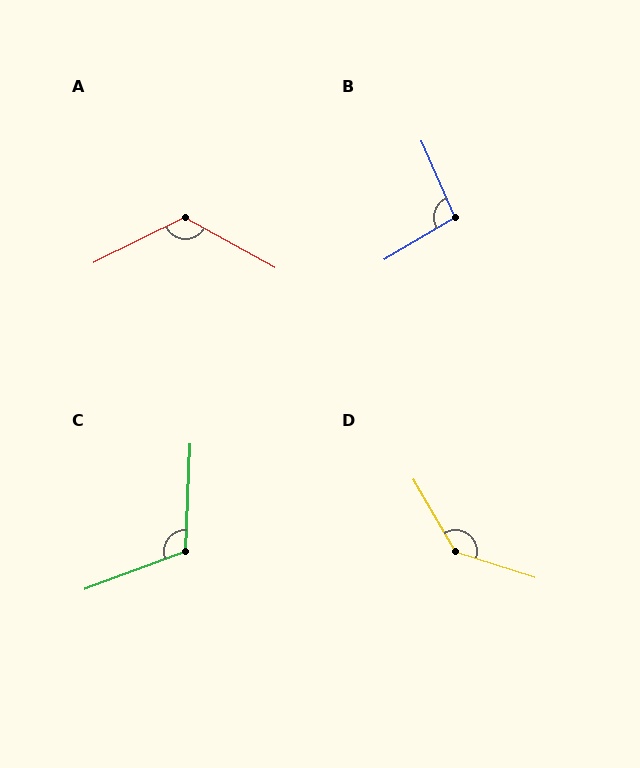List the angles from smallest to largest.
B (97°), C (113°), A (125°), D (138°).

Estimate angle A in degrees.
Approximately 125 degrees.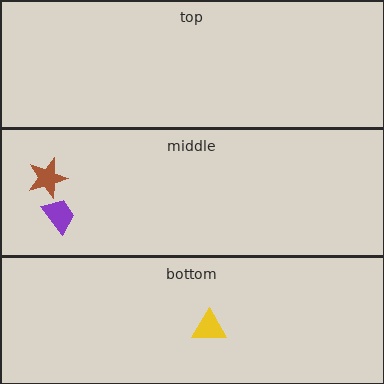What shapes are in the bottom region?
The yellow triangle.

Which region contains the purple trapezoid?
The middle region.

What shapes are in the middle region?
The brown star, the purple trapezoid.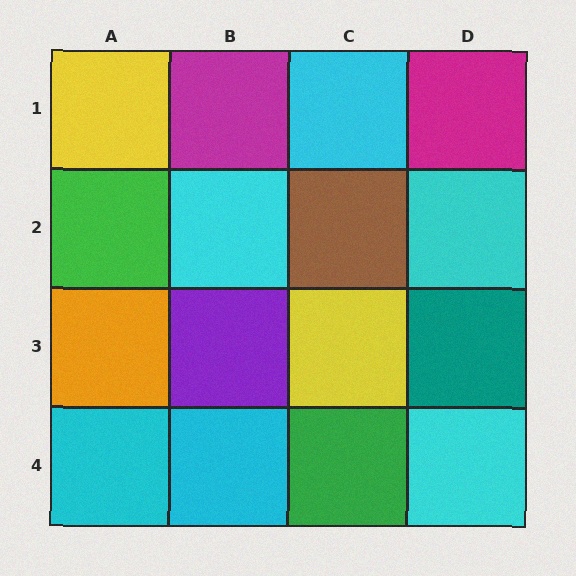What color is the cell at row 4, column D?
Cyan.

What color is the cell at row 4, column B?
Cyan.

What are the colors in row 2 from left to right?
Green, cyan, brown, cyan.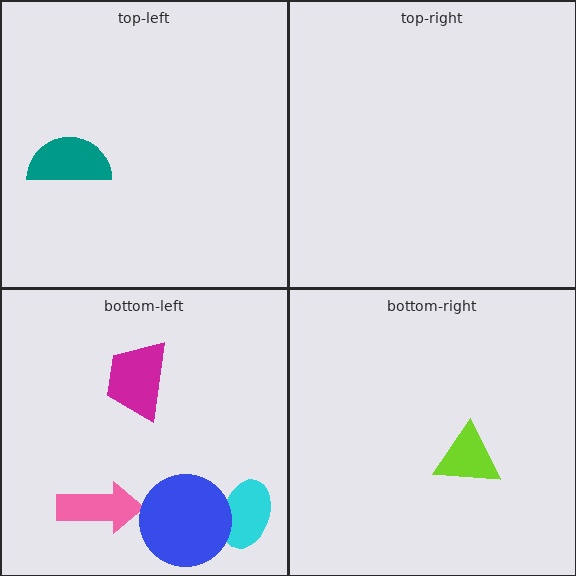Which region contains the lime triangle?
The bottom-right region.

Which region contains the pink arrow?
The bottom-left region.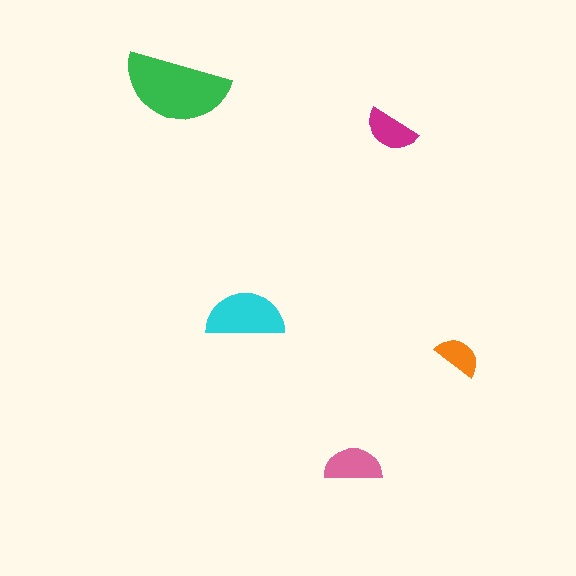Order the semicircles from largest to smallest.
the green one, the cyan one, the pink one, the magenta one, the orange one.